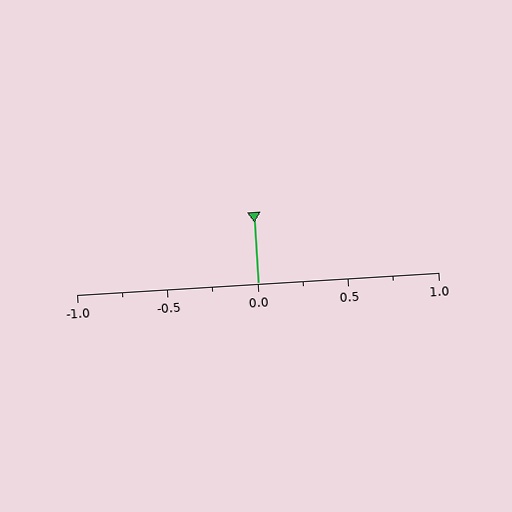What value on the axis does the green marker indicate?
The marker indicates approximately 0.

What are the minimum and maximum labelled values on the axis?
The axis runs from -1.0 to 1.0.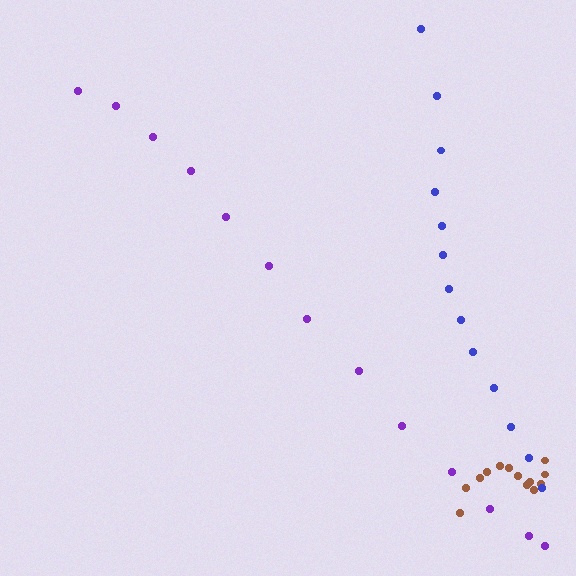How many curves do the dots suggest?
There are 3 distinct paths.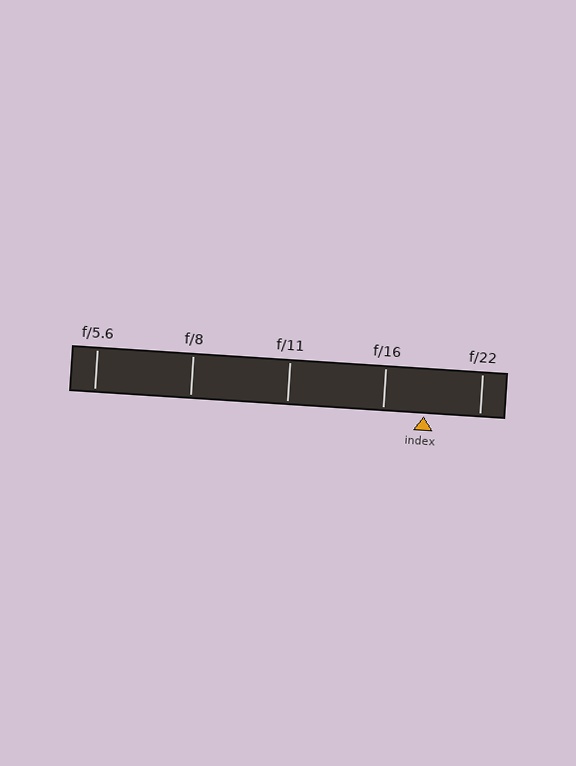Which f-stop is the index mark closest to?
The index mark is closest to f/16.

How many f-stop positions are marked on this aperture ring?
There are 5 f-stop positions marked.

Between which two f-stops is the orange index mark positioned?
The index mark is between f/16 and f/22.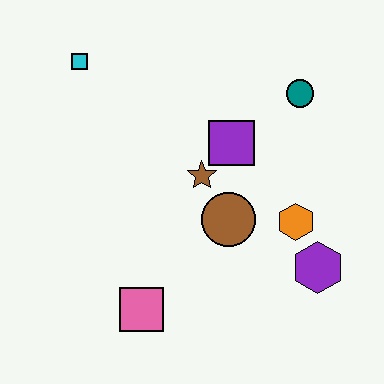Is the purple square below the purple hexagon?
No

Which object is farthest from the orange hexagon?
The cyan square is farthest from the orange hexagon.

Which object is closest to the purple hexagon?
The orange hexagon is closest to the purple hexagon.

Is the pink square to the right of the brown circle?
No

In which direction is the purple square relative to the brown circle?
The purple square is above the brown circle.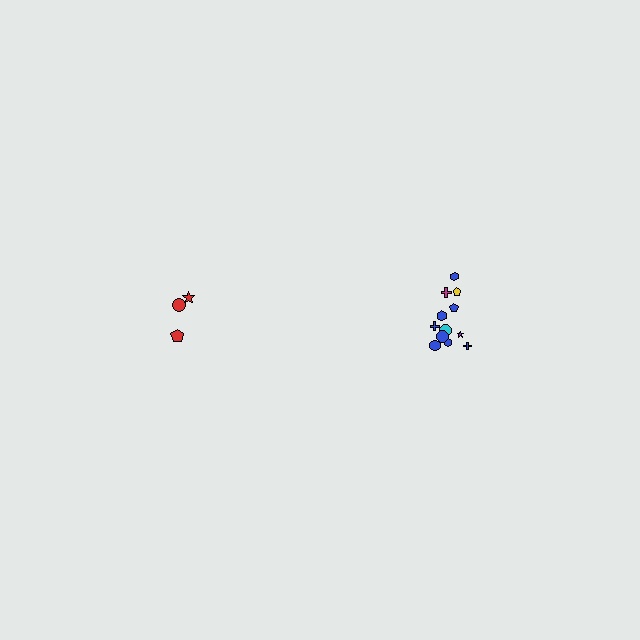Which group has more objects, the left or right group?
The right group.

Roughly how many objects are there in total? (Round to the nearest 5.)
Roughly 15 objects in total.